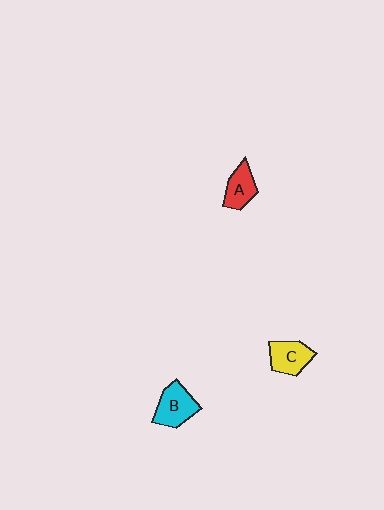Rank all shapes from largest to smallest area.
From largest to smallest: B (cyan), C (yellow), A (red).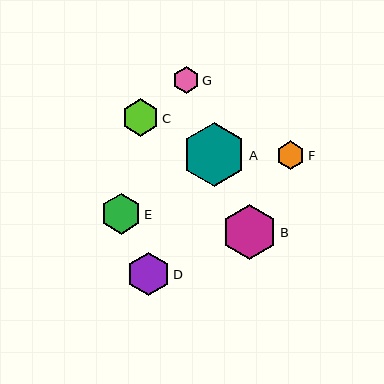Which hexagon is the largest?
Hexagon A is the largest with a size of approximately 64 pixels.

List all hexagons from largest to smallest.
From largest to smallest: A, B, D, E, C, F, G.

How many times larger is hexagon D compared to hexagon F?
Hexagon D is approximately 1.5 times the size of hexagon F.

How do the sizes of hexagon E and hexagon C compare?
Hexagon E and hexagon C are approximately the same size.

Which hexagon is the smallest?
Hexagon G is the smallest with a size of approximately 26 pixels.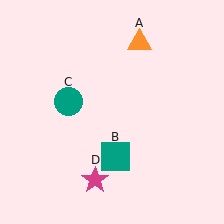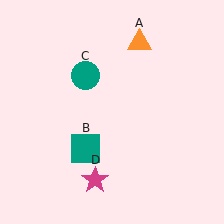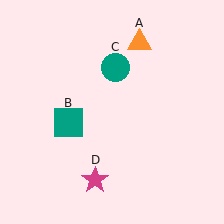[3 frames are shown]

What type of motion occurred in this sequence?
The teal square (object B), teal circle (object C) rotated clockwise around the center of the scene.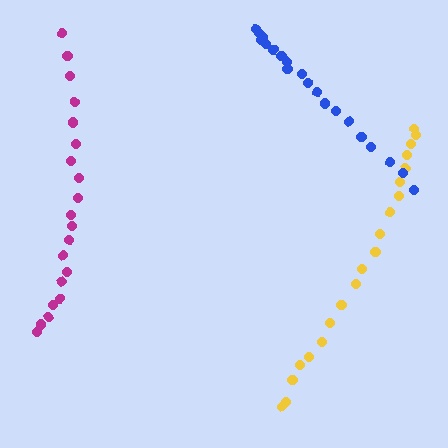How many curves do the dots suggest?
There are 3 distinct paths.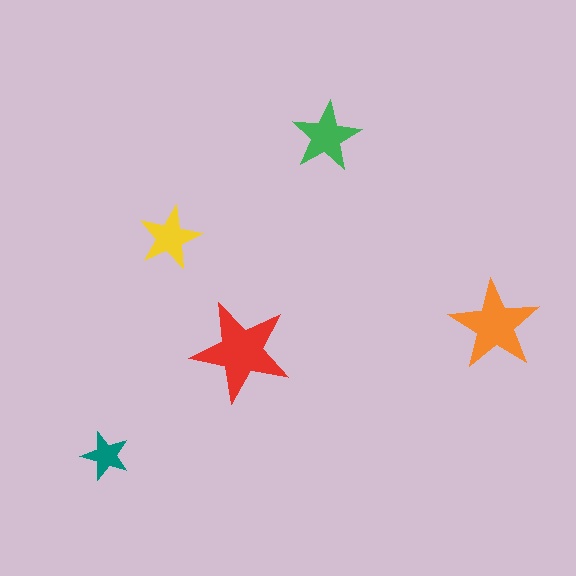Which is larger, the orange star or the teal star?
The orange one.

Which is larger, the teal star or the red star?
The red one.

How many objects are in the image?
There are 5 objects in the image.